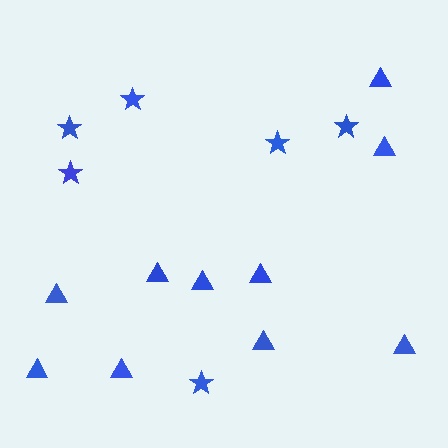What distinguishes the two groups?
There are 2 groups: one group of stars (6) and one group of triangles (10).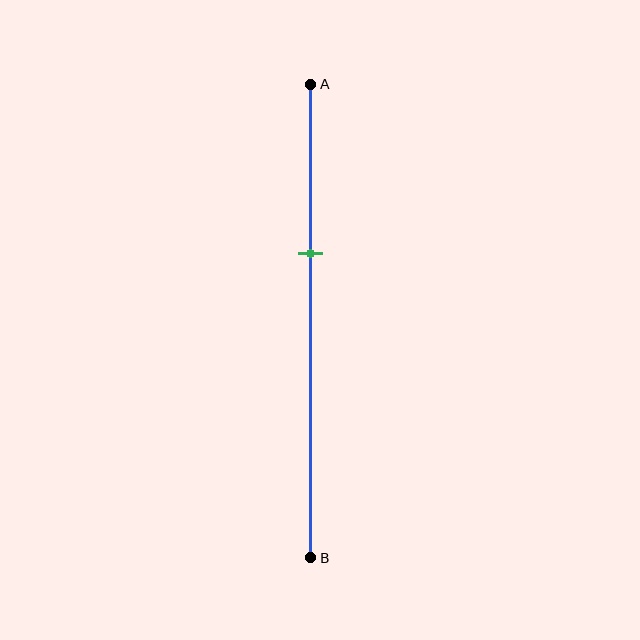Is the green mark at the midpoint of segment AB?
No, the mark is at about 35% from A, not at the 50% midpoint.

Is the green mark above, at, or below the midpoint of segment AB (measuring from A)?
The green mark is above the midpoint of segment AB.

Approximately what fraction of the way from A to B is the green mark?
The green mark is approximately 35% of the way from A to B.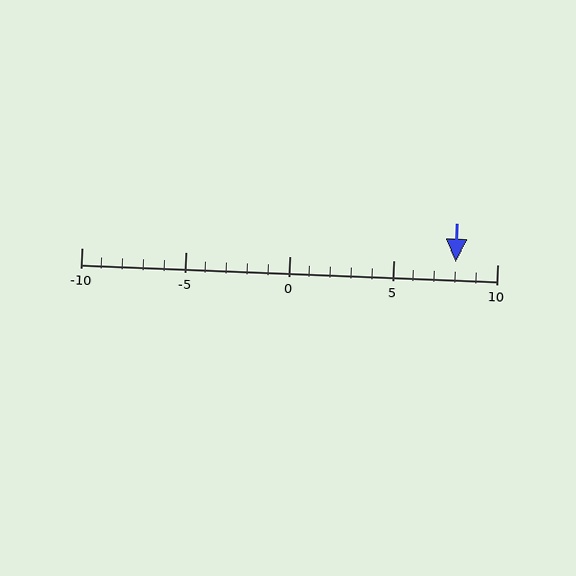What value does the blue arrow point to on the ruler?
The blue arrow points to approximately 8.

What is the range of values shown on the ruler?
The ruler shows values from -10 to 10.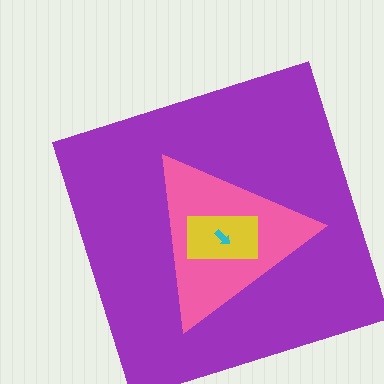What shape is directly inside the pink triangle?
The yellow rectangle.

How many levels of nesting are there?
4.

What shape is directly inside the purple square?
The pink triangle.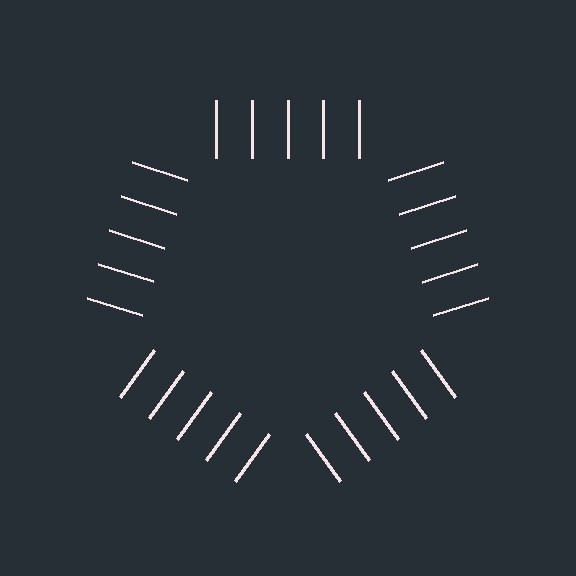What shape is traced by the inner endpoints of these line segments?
An illusory pentagon — the line segments terminate on its edges but no continuous stroke is drawn.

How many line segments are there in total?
25 — 5 along each of the 5 edges.